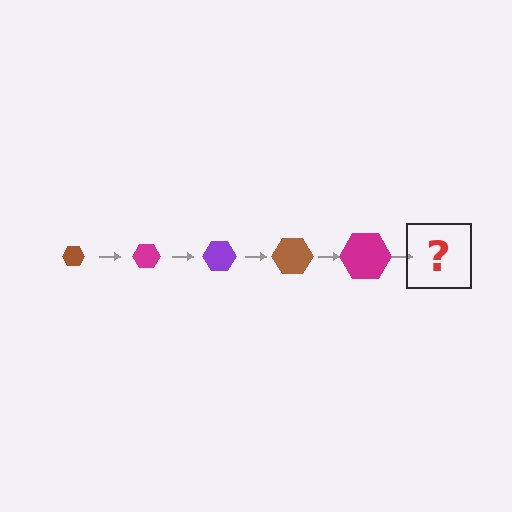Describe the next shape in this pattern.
It should be a purple hexagon, larger than the previous one.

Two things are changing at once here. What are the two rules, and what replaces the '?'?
The two rules are that the hexagon grows larger each step and the color cycles through brown, magenta, and purple. The '?' should be a purple hexagon, larger than the previous one.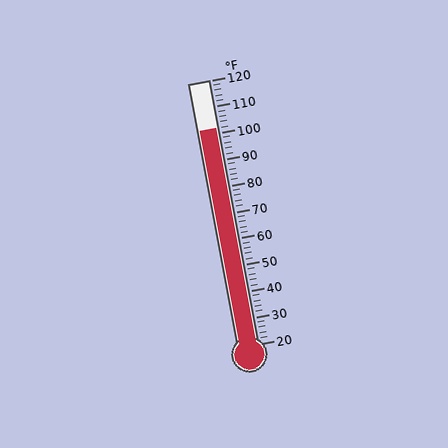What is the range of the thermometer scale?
The thermometer scale ranges from 20°F to 120°F.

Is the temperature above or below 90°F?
The temperature is above 90°F.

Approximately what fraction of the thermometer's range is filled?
The thermometer is filled to approximately 80% of its range.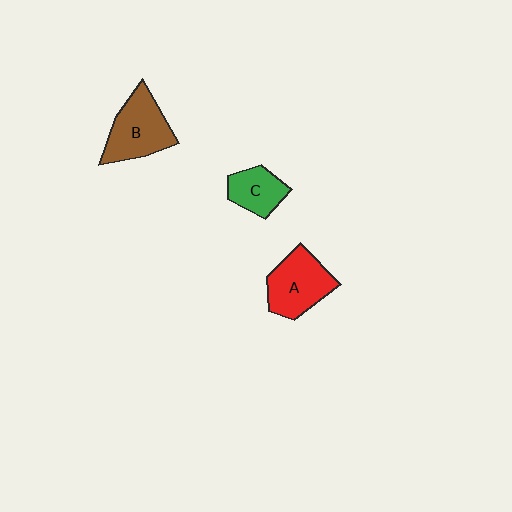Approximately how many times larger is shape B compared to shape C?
Approximately 1.6 times.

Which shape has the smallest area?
Shape C (green).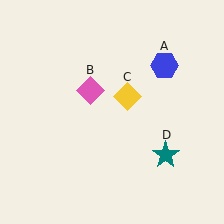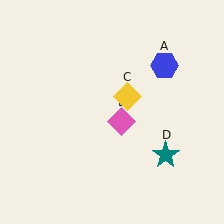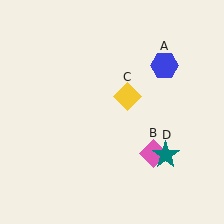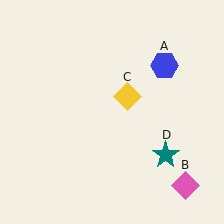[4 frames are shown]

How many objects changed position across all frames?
1 object changed position: pink diamond (object B).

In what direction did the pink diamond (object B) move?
The pink diamond (object B) moved down and to the right.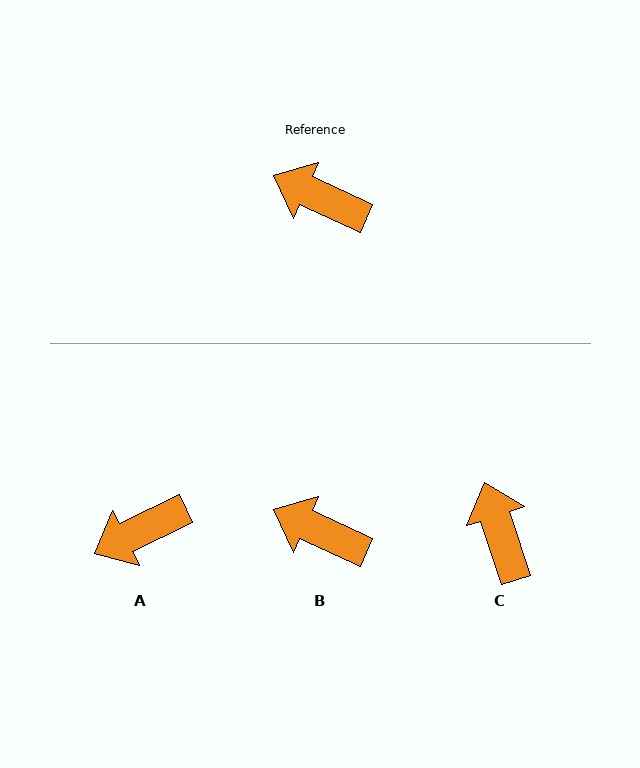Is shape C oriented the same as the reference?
No, it is off by about 47 degrees.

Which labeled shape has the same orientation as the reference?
B.